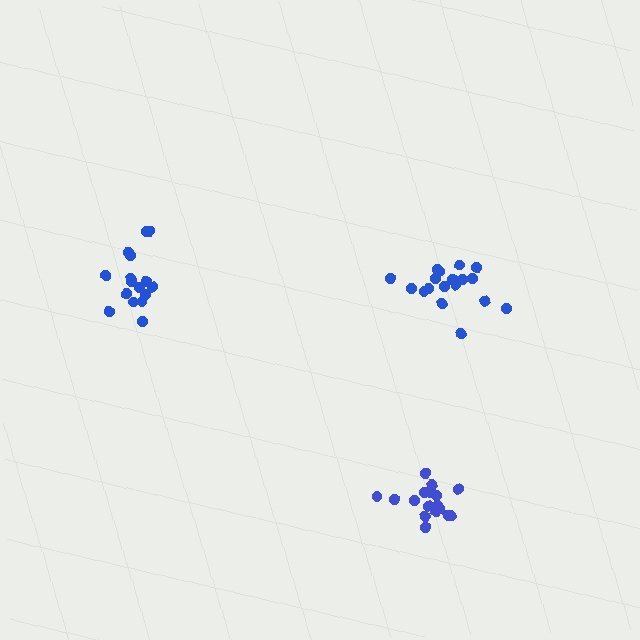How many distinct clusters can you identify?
There are 3 distinct clusters.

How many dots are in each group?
Group 1: 18 dots, Group 2: 17 dots, Group 3: 16 dots (51 total).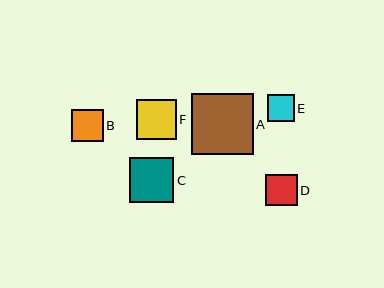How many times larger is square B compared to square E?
Square B is approximately 1.2 times the size of square E.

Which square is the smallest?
Square E is the smallest with a size of approximately 26 pixels.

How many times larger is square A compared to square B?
Square A is approximately 1.9 times the size of square B.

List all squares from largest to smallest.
From largest to smallest: A, C, F, B, D, E.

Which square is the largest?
Square A is the largest with a size of approximately 62 pixels.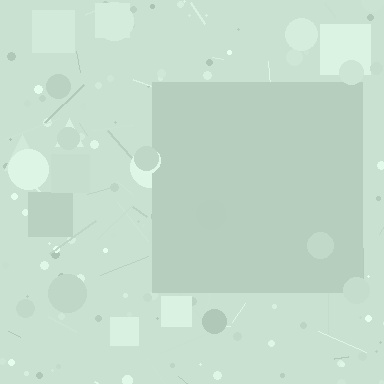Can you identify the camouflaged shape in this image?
The camouflaged shape is a square.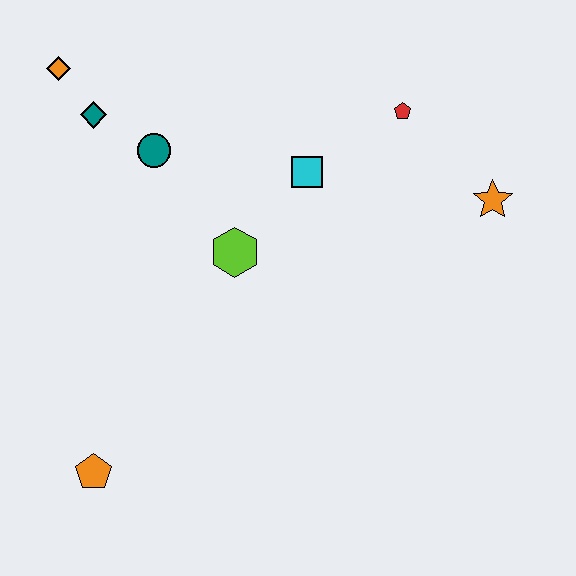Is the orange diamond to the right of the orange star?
No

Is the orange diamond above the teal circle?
Yes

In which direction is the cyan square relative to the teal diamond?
The cyan square is to the right of the teal diamond.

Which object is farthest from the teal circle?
The orange star is farthest from the teal circle.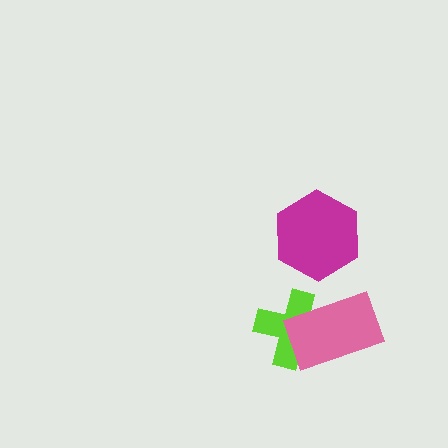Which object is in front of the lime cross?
The pink rectangle is in front of the lime cross.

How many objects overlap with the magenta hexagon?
0 objects overlap with the magenta hexagon.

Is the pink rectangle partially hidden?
No, no other shape covers it.